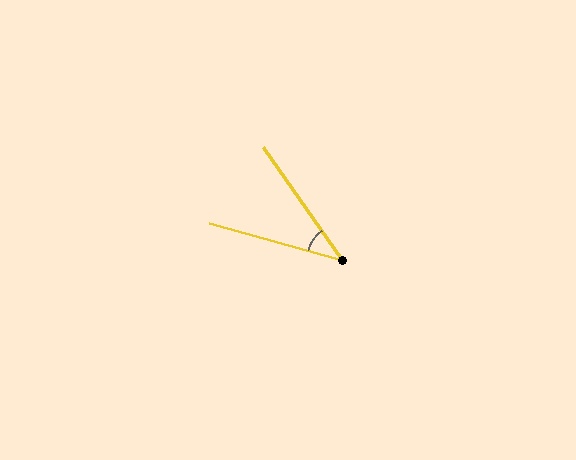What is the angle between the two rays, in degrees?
Approximately 39 degrees.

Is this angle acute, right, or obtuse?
It is acute.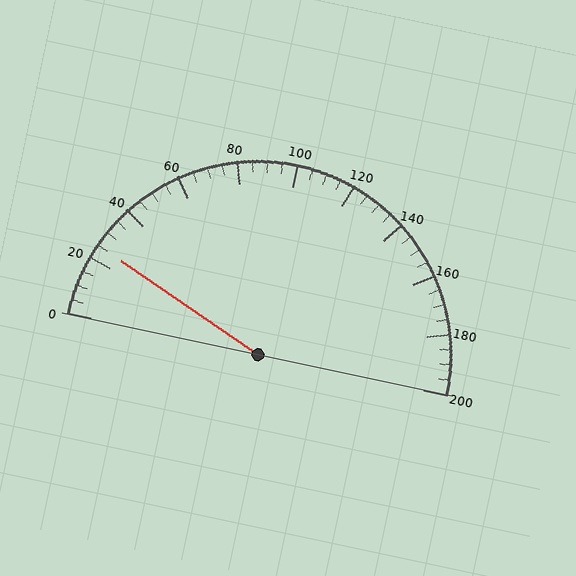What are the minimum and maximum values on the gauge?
The gauge ranges from 0 to 200.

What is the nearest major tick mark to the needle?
The nearest major tick mark is 20.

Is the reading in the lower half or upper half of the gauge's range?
The reading is in the lower half of the range (0 to 200).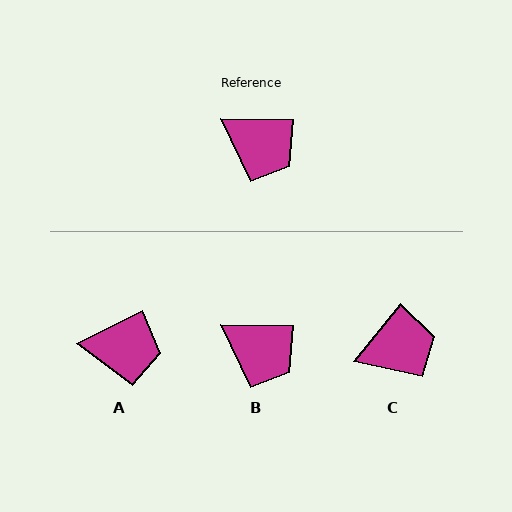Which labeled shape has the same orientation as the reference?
B.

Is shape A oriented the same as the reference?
No, it is off by about 27 degrees.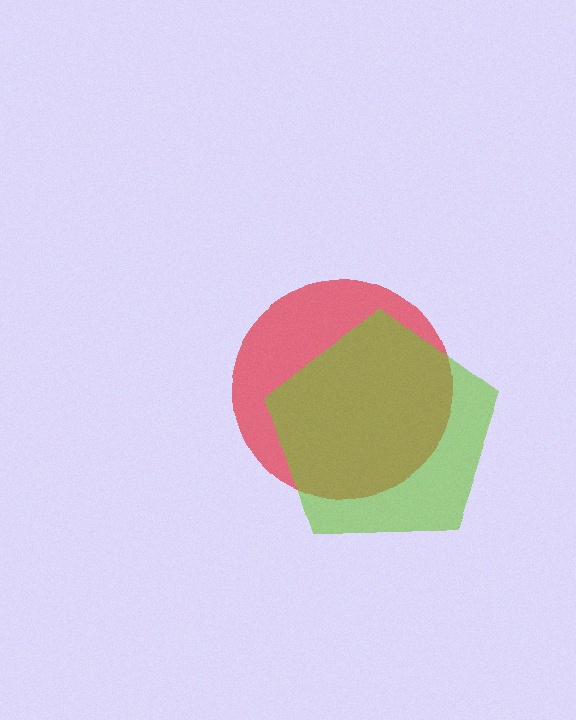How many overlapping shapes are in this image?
There are 2 overlapping shapes in the image.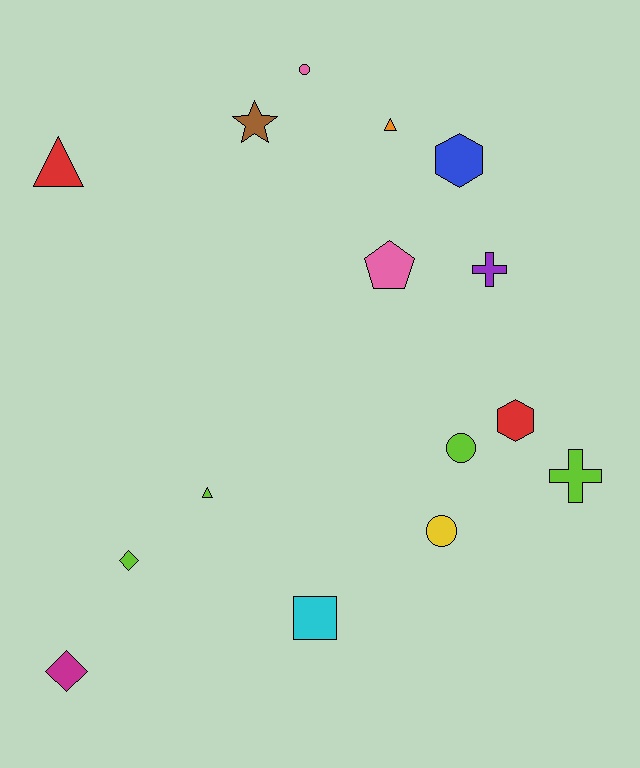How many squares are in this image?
There is 1 square.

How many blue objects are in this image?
There is 1 blue object.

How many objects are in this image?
There are 15 objects.